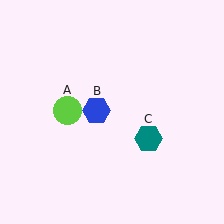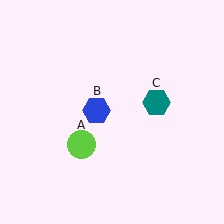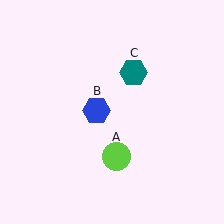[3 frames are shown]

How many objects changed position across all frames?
2 objects changed position: lime circle (object A), teal hexagon (object C).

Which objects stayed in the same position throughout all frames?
Blue hexagon (object B) remained stationary.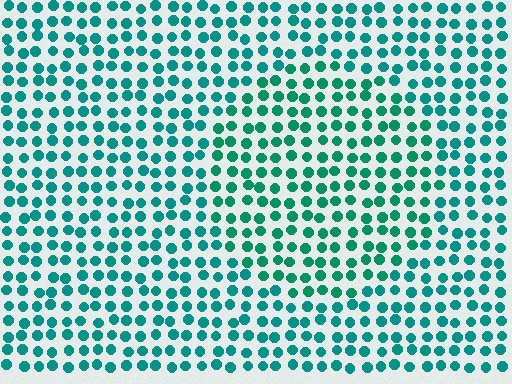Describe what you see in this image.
The image is filled with small teal elements in a uniform arrangement. A circle-shaped region is visible where the elements are tinted to a slightly different hue, forming a subtle color boundary.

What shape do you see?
I see a circle.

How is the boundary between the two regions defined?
The boundary is defined purely by a slight shift in hue (about 18 degrees). Spacing, size, and orientation are identical on both sides.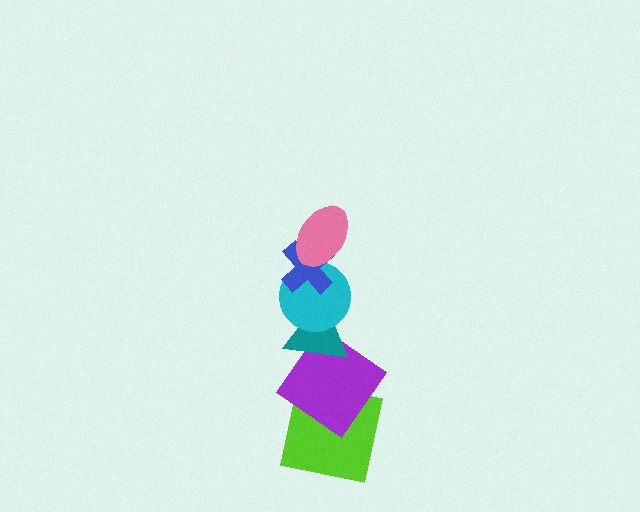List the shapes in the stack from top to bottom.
From top to bottom: the pink ellipse, the blue cross, the cyan circle, the teal triangle, the purple diamond, the lime square.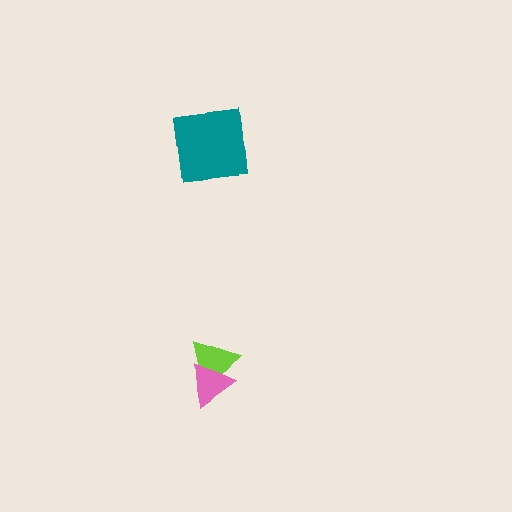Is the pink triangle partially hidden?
No, no other shape covers it.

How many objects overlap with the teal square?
0 objects overlap with the teal square.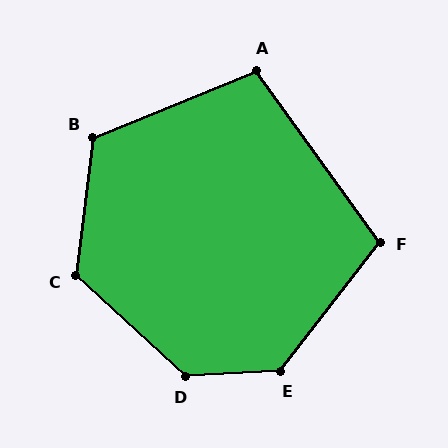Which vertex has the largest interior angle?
D, at approximately 134 degrees.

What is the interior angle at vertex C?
Approximately 125 degrees (obtuse).